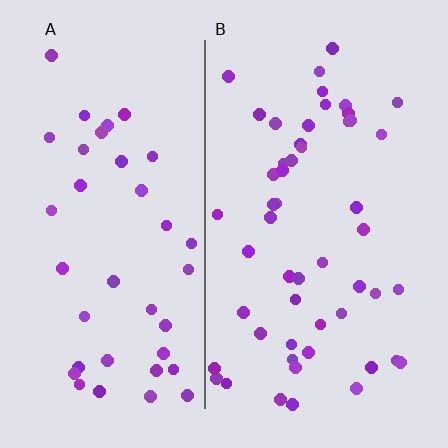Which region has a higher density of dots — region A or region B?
B (the right).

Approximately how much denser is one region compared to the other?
Approximately 1.4× — region B over region A.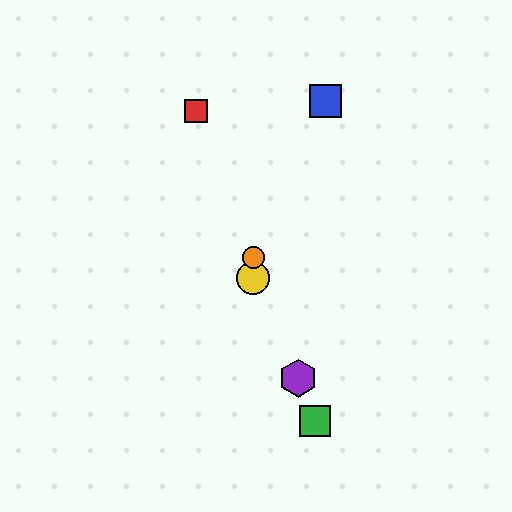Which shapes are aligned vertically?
The yellow circle, the orange circle are aligned vertically.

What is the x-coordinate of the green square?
The green square is at x≈315.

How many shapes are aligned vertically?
2 shapes (the yellow circle, the orange circle) are aligned vertically.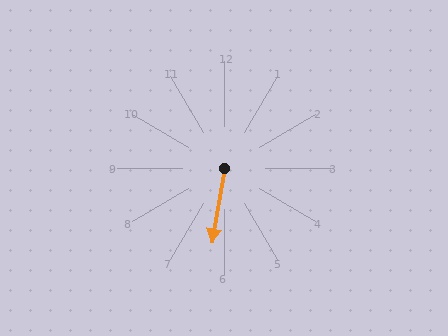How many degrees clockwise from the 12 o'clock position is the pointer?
Approximately 189 degrees.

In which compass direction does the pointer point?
South.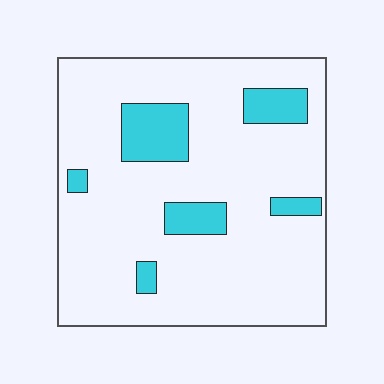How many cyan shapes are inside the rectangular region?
6.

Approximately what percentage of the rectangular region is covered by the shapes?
Approximately 15%.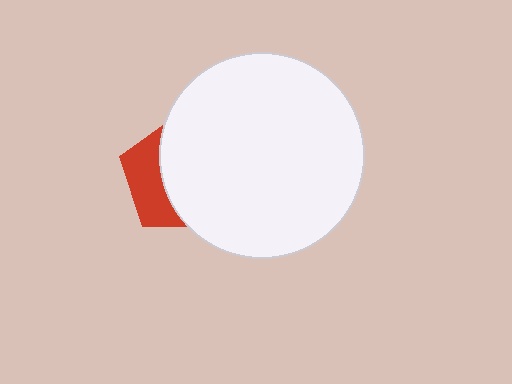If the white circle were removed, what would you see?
You would see the complete red pentagon.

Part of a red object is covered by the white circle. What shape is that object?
It is a pentagon.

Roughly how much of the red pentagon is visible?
A small part of it is visible (roughly 35%).